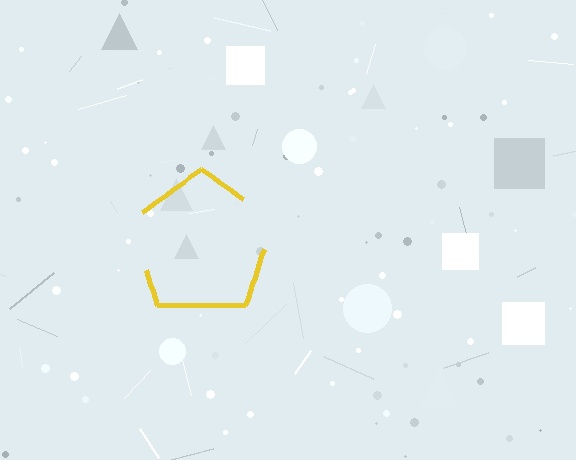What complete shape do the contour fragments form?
The contour fragments form a pentagon.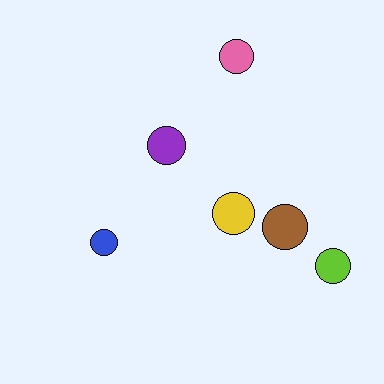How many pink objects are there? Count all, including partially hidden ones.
There is 1 pink object.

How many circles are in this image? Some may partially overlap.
There are 6 circles.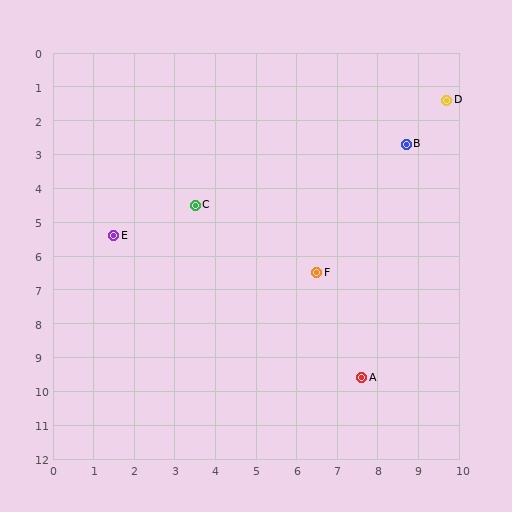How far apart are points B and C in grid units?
Points B and C are about 5.5 grid units apart.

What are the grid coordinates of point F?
Point F is at approximately (6.5, 6.5).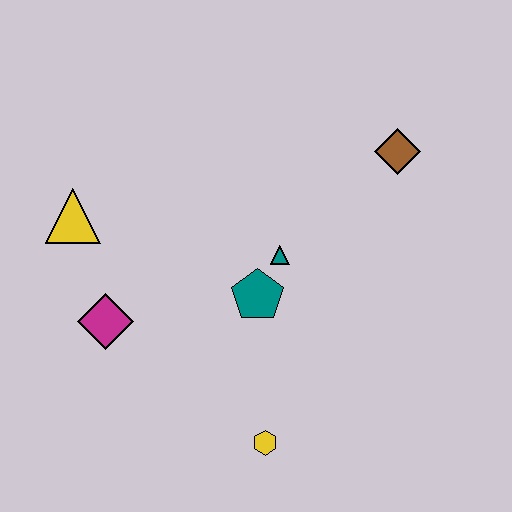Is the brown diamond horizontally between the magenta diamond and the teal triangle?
No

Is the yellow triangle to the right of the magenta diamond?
No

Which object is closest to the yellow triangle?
The magenta diamond is closest to the yellow triangle.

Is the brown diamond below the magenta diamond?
No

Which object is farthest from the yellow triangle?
The brown diamond is farthest from the yellow triangle.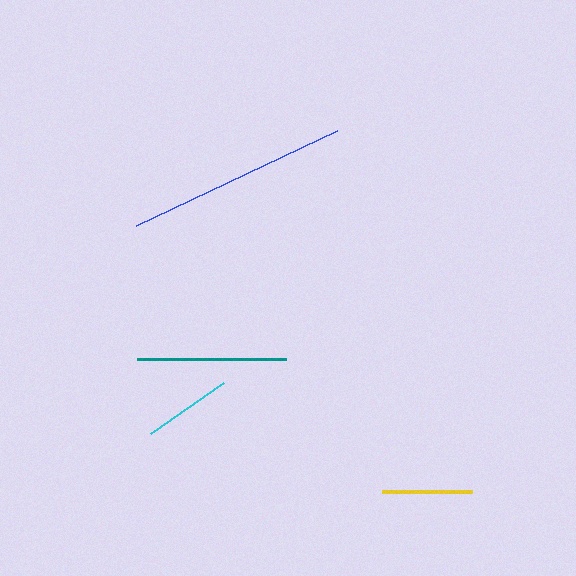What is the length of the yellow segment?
The yellow segment is approximately 91 pixels long.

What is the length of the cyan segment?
The cyan segment is approximately 89 pixels long.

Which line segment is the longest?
The blue line is the longest at approximately 222 pixels.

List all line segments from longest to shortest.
From longest to shortest: blue, teal, yellow, cyan.